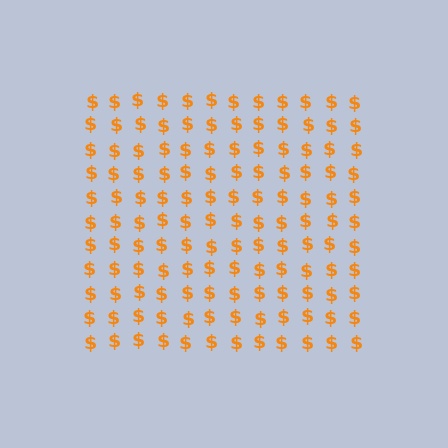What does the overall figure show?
The overall figure shows a square.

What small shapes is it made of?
It is made of small dollar signs.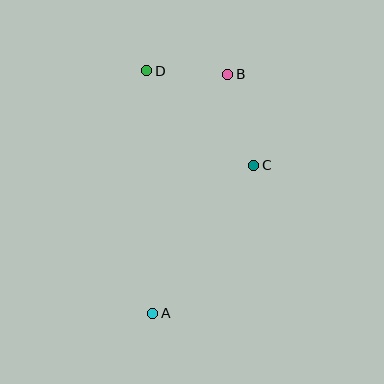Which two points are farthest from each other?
Points A and B are farthest from each other.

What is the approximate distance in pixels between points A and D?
The distance between A and D is approximately 242 pixels.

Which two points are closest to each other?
Points B and D are closest to each other.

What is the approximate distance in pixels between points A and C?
The distance between A and C is approximately 179 pixels.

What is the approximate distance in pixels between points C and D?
The distance between C and D is approximately 143 pixels.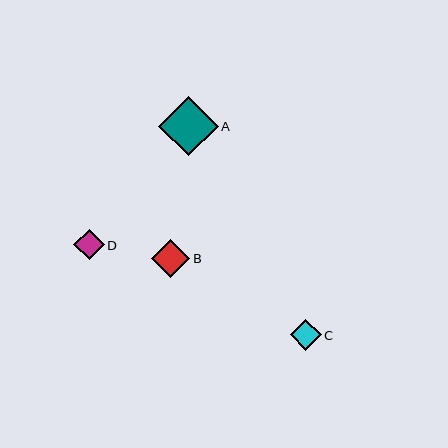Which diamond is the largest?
Diamond A is the largest with a size of approximately 59 pixels.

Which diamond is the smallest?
Diamond D is the smallest with a size of approximately 30 pixels.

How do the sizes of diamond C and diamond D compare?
Diamond C and diamond D are approximately the same size.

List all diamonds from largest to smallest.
From largest to smallest: A, B, C, D.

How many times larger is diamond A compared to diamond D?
Diamond A is approximately 2.0 times the size of diamond D.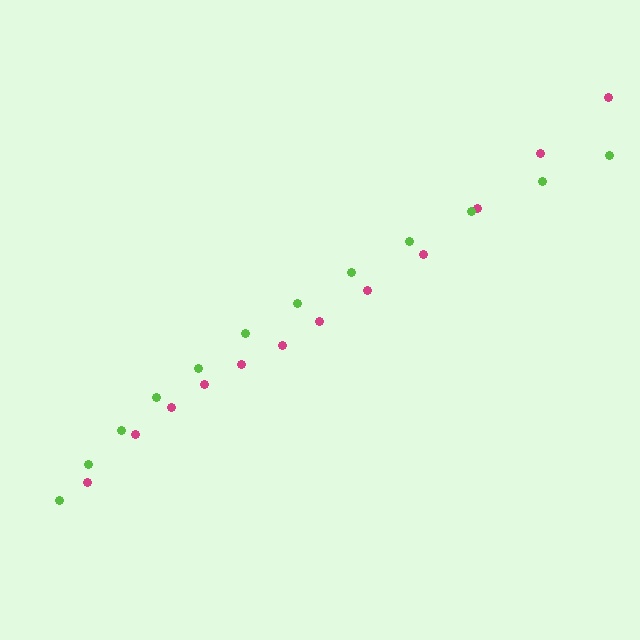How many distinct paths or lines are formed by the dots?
There are 2 distinct paths.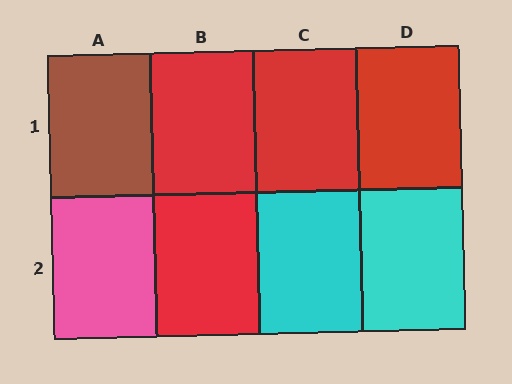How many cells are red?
4 cells are red.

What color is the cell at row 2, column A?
Pink.